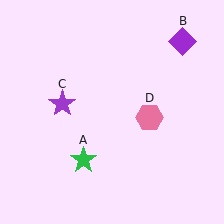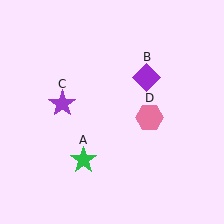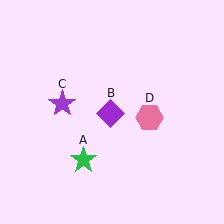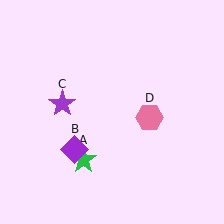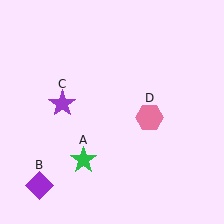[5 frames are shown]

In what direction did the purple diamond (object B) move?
The purple diamond (object B) moved down and to the left.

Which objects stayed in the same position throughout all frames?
Green star (object A) and purple star (object C) and pink hexagon (object D) remained stationary.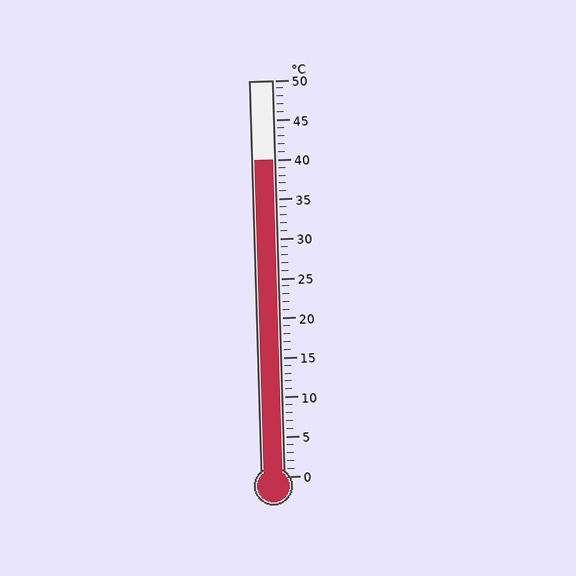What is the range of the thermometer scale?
The thermometer scale ranges from 0°C to 50°C.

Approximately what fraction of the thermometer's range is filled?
The thermometer is filled to approximately 80% of its range.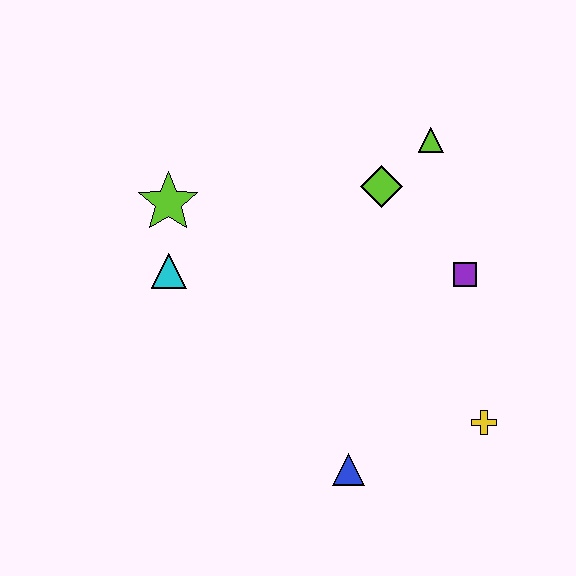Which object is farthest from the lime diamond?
The blue triangle is farthest from the lime diamond.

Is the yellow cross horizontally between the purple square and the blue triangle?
No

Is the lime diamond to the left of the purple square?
Yes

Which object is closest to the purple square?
The lime diamond is closest to the purple square.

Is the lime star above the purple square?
Yes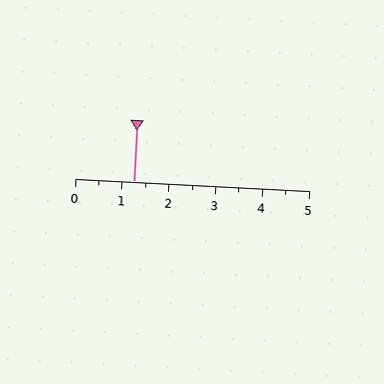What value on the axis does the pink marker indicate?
The marker indicates approximately 1.2.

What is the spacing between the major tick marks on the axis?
The major ticks are spaced 1 apart.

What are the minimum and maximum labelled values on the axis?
The axis runs from 0 to 5.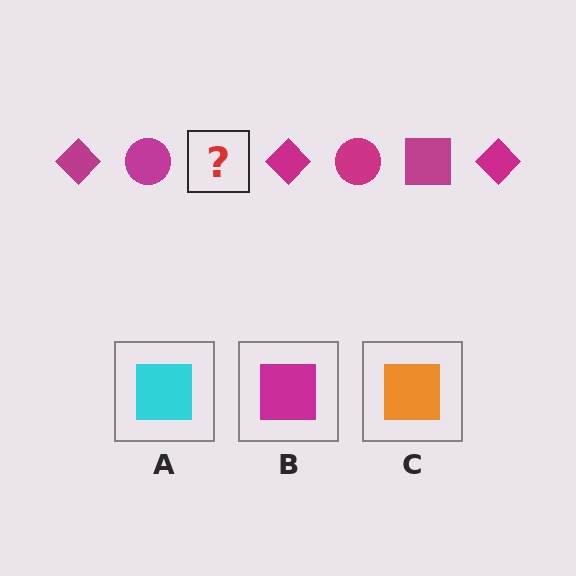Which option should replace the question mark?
Option B.